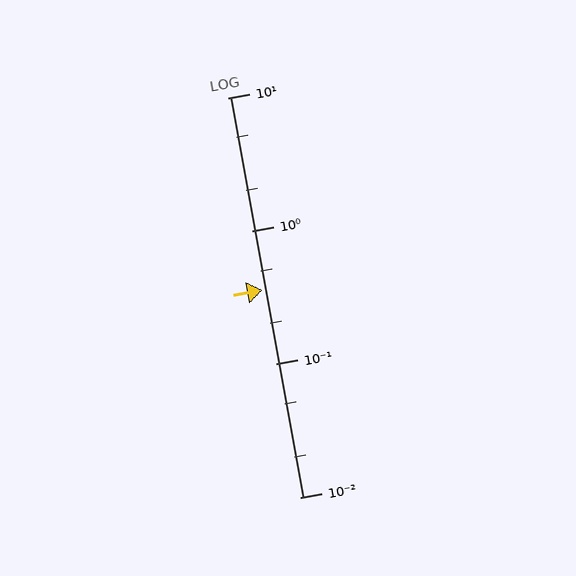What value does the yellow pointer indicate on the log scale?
The pointer indicates approximately 0.36.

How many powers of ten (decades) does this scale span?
The scale spans 3 decades, from 0.01 to 10.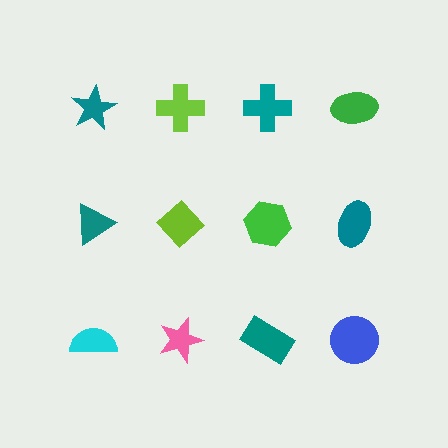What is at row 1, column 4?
A green ellipse.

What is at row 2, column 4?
A teal ellipse.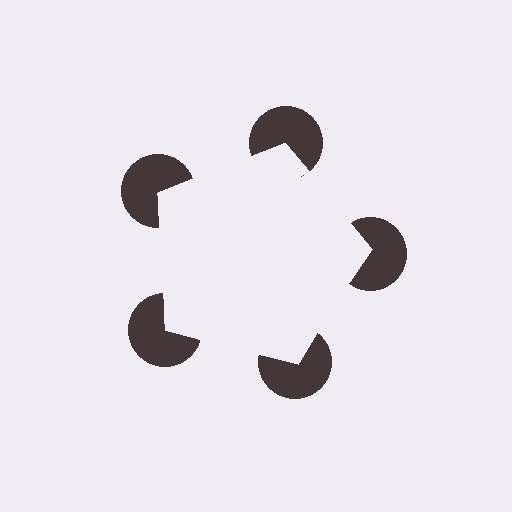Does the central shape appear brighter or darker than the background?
It typically appears slightly brighter than the background, even though no actual brightness change is drawn.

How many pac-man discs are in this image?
There are 5 — one at each vertex of the illusory pentagon.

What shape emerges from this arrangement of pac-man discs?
An illusory pentagon — its edges are inferred from the aligned wedge cuts in the pac-man discs, not physically drawn.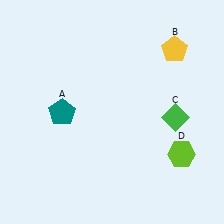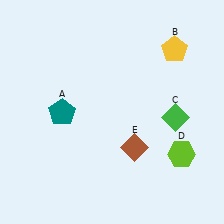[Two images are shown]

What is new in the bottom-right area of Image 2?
A brown diamond (E) was added in the bottom-right area of Image 2.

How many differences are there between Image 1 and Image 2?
There is 1 difference between the two images.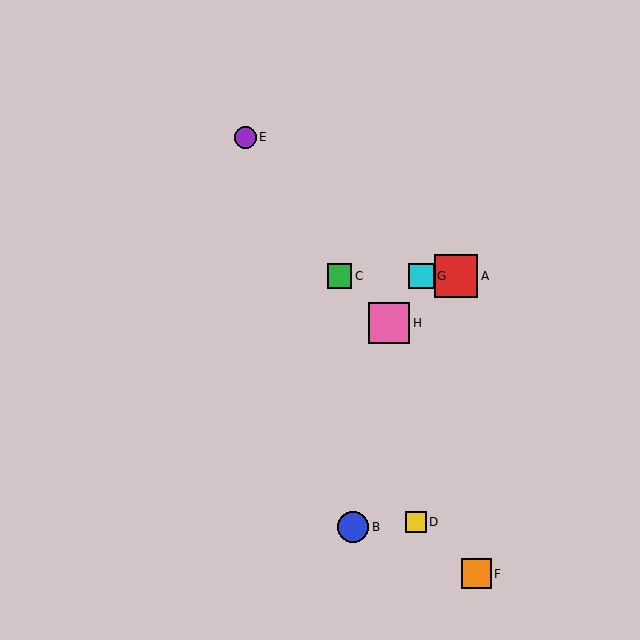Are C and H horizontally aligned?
No, C is at y≈276 and H is at y≈323.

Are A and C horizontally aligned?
Yes, both are at y≈276.